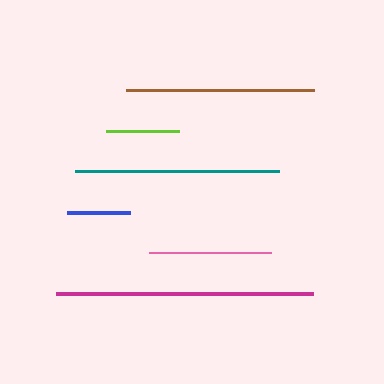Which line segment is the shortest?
The blue line is the shortest at approximately 64 pixels.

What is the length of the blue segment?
The blue segment is approximately 64 pixels long.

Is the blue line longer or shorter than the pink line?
The pink line is longer than the blue line.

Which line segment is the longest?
The magenta line is the longest at approximately 257 pixels.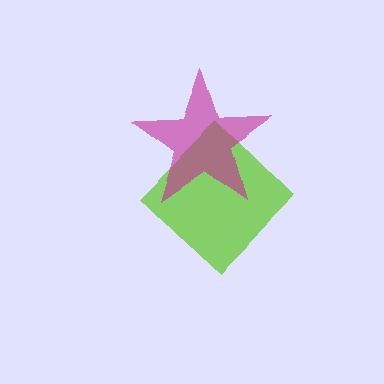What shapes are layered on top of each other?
The layered shapes are: a lime diamond, a magenta star.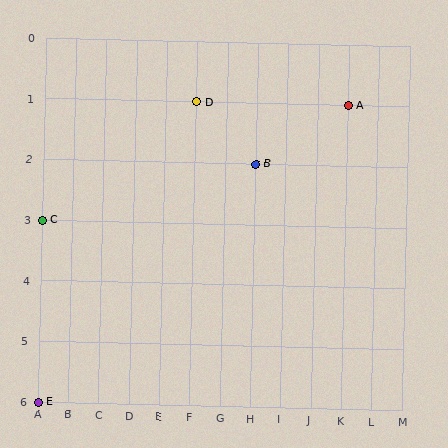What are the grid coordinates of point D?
Point D is at grid coordinates (F, 1).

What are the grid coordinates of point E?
Point E is at grid coordinates (A, 6).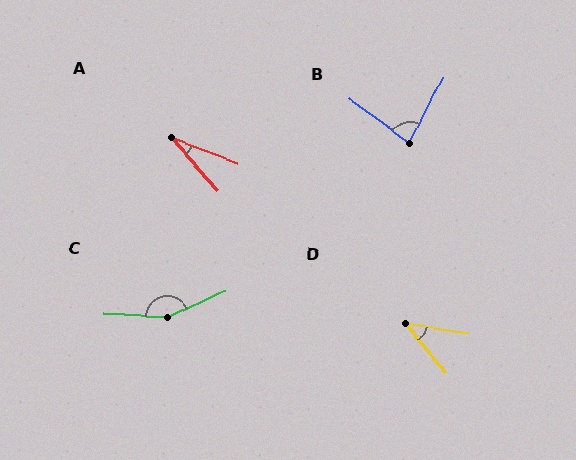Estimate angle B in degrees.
Approximately 80 degrees.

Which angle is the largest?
C, at approximately 152 degrees.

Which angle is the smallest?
A, at approximately 28 degrees.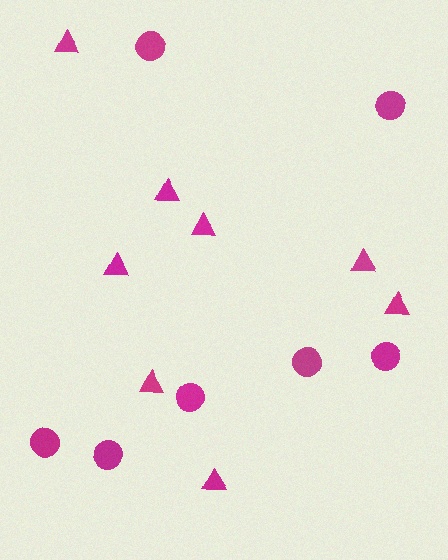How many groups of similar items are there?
There are 2 groups: one group of triangles (8) and one group of circles (7).